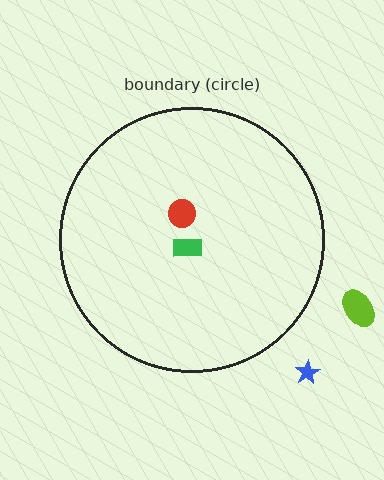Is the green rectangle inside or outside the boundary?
Inside.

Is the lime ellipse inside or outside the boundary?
Outside.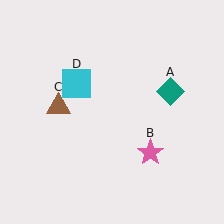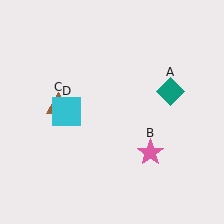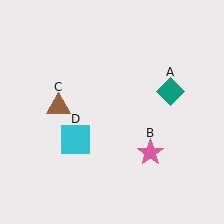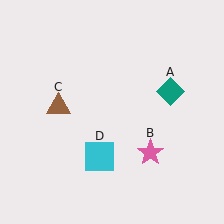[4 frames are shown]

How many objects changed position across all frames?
1 object changed position: cyan square (object D).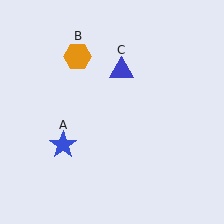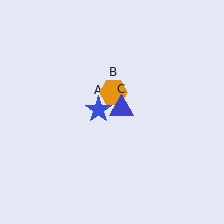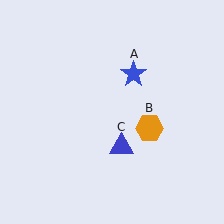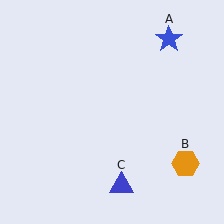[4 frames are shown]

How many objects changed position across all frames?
3 objects changed position: blue star (object A), orange hexagon (object B), blue triangle (object C).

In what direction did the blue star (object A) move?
The blue star (object A) moved up and to the right.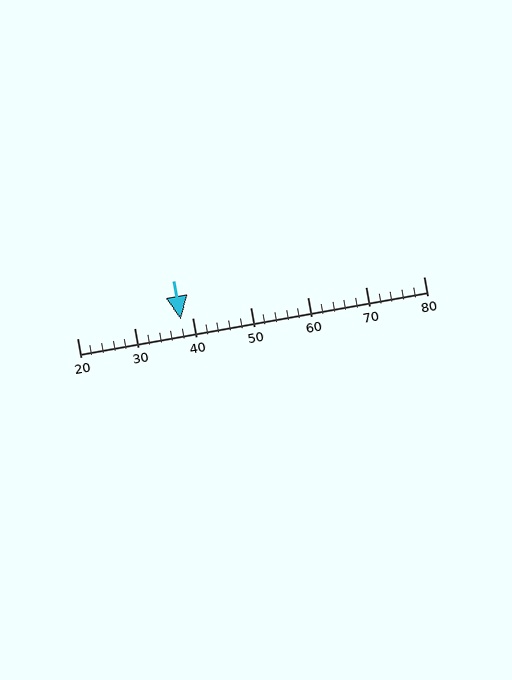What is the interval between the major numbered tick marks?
The major tick marks are spaced 10 units apart.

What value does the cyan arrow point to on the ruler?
The cyan arrow points to approximately 38.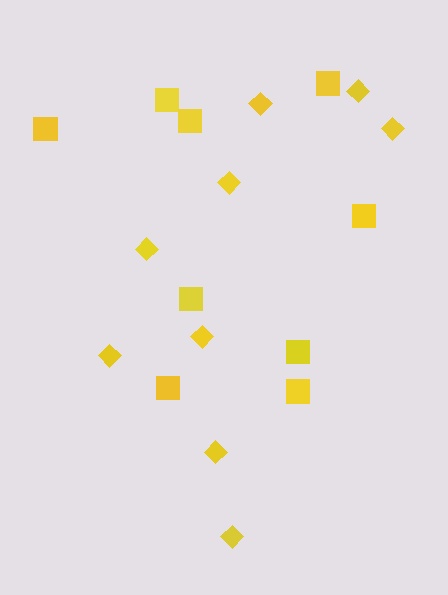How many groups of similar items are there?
There are 2 groups: one group of squares (9) and one group of diamonds (9).